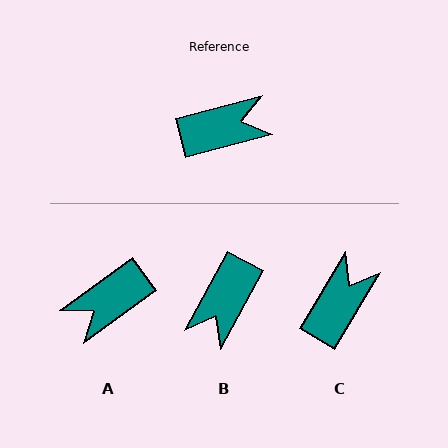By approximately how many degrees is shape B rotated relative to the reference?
Approximately 134 degrees clockwise.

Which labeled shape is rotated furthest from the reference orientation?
A, about 159 degrees away.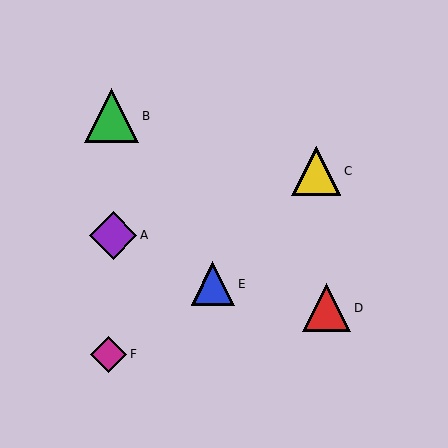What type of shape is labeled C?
Shape C is a yellow triangle.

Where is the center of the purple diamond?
The center of the purple diamond is at (113, 235).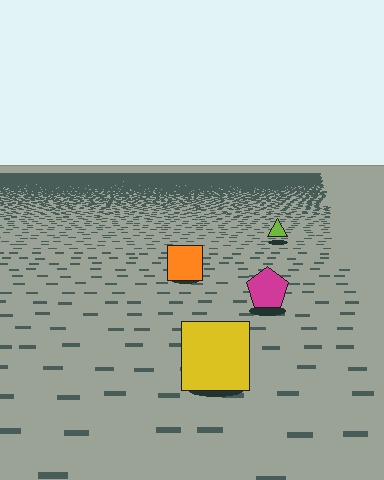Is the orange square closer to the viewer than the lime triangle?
Yes. The orange square is closer — you can tell from the texture gradient: the ground texture is coarser near it.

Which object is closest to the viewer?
The yellow square is closest. The texture marks near it are larger and more spread out.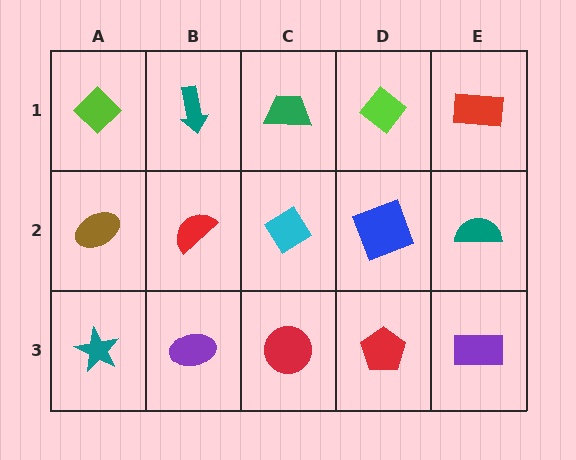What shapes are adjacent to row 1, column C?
A cyan diamond (row 2, column C), a teal arrow (row 1, column B), a lime diamond (row 1, column D).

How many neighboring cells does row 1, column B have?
3.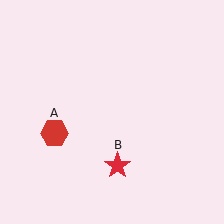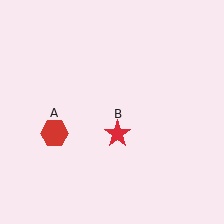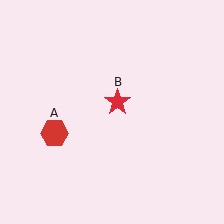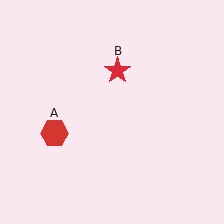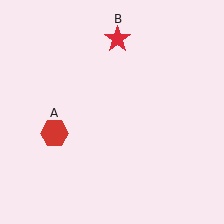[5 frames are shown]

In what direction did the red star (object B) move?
The red star (object B) moved up.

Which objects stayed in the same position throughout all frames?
Red hexagon (object A) remained stationary.